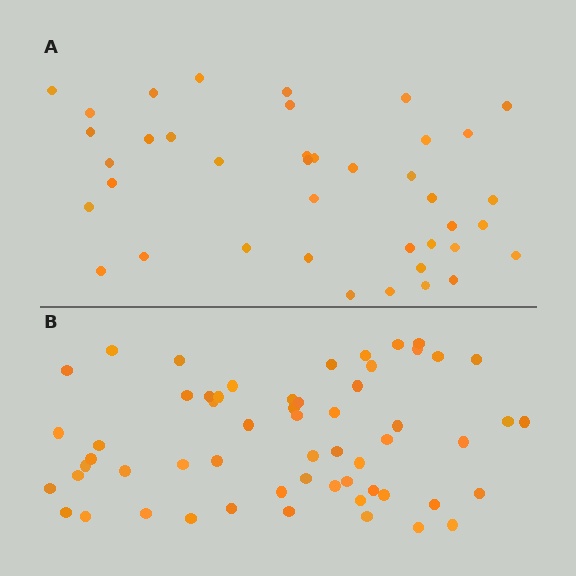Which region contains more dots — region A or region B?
Region B (the bottom region) has more dots.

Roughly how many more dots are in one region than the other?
Region B has approximately 20 more dots than region A.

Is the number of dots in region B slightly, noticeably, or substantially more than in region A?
Region B has substantially more. The ratio is roughly 1.4 to 1.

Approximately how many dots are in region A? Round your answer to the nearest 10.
About 40 dots.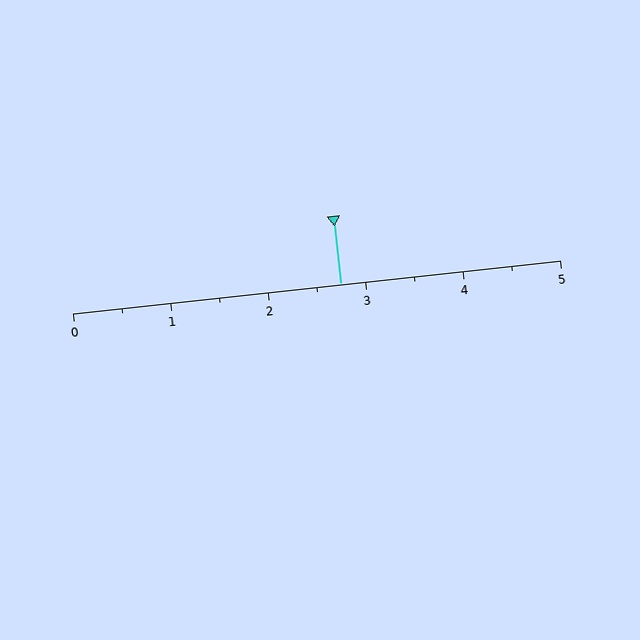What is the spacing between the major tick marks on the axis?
The major ticks are spaced 1 apart.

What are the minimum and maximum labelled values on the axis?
The axis runs from 0 to 5.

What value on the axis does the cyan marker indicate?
The marker indicates approximately 2.8.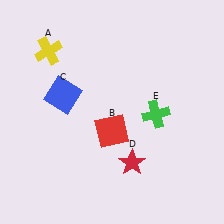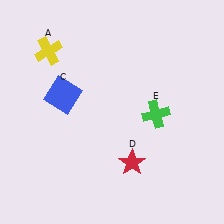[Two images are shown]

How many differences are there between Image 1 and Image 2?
There is 1 difference between the two images.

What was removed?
The red square (B) was removed in Image 2.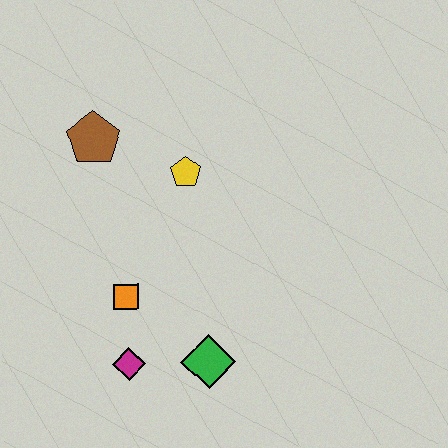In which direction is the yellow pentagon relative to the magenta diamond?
The yellow pentagon is above the magenta diamond.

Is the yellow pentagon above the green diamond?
Yes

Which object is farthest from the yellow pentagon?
The magenta diamond is farthest from the yellow pentagon.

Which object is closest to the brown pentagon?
The yellow pentagon is closest to the brown pentagon.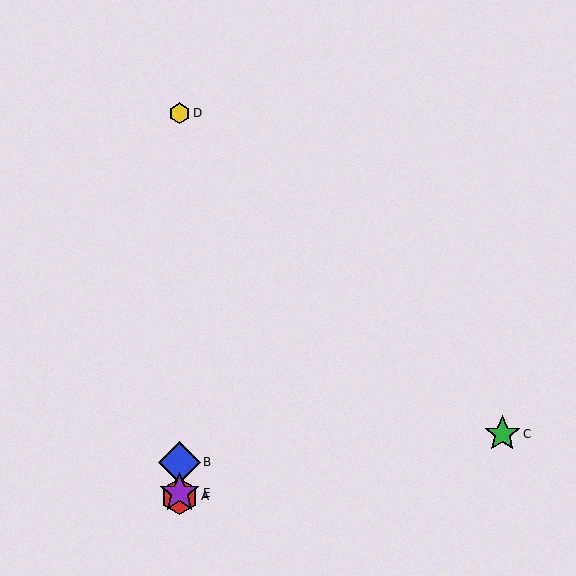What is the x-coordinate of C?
Object C is at x≈502.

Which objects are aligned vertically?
Objects A, B, D, E are aligned vertically.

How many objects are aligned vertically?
4 objects (A, B, D, E) are aligned vertically.